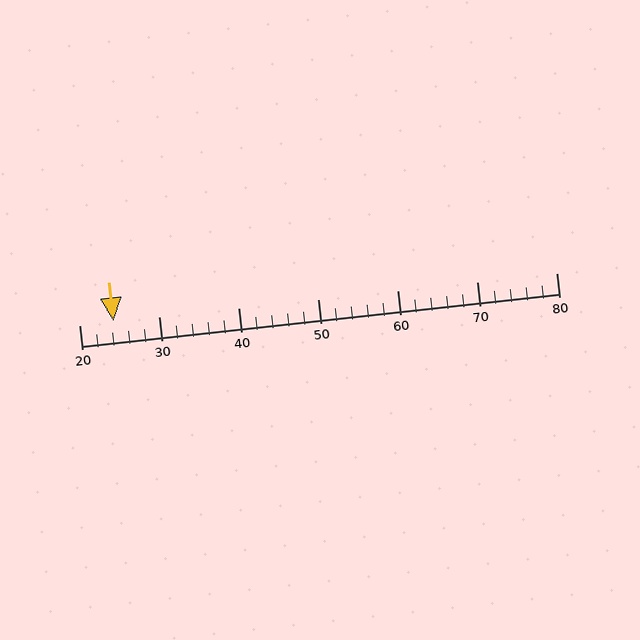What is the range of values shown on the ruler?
The ruler shows values from 20 to 80.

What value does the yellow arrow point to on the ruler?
The yellow arrow points to approximately 24.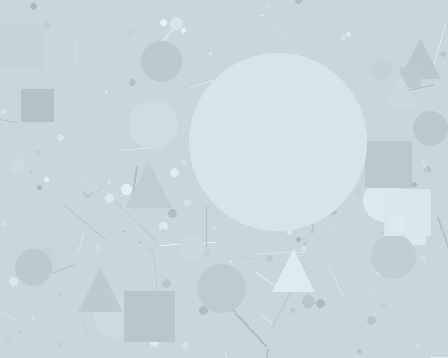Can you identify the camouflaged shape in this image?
The camouflaged shape is a circle.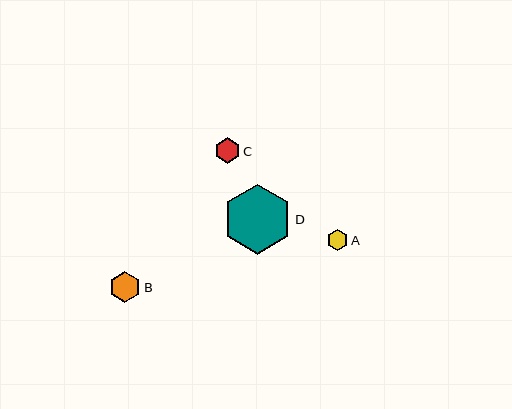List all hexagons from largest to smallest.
From largest to smallest: D, B, C, A.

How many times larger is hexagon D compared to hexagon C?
Hexagon D is approximately 2.7 times the size of hexagon C.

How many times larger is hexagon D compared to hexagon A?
Hexagon D is approximately 3.4 times the size of hexagon A.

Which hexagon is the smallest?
Hexagon A is the smallest with a size of approximately 21 pixels.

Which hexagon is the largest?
Hexagon D is the largest with a size of approximately 70 pixels.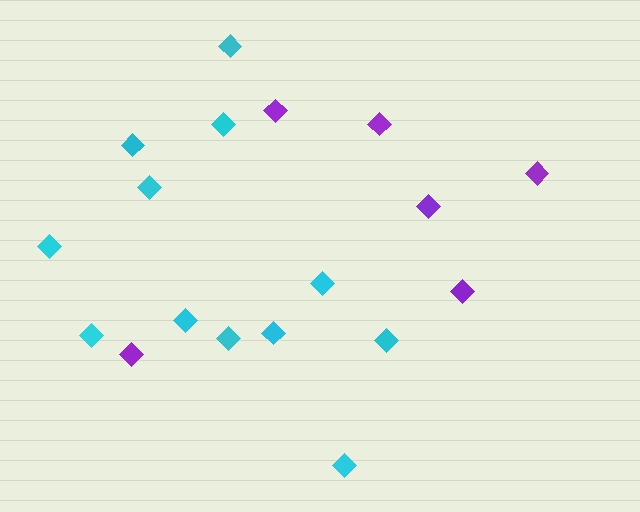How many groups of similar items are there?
There are 2 groups: one group of cyan diamonds (12) and one group of purple diamonds (6).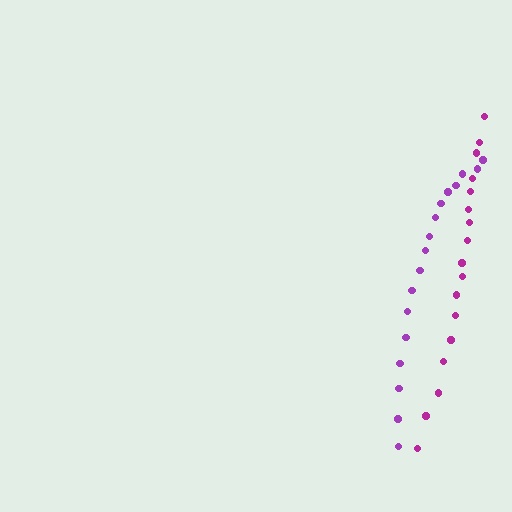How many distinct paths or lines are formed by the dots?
There are 2 distinct paths.